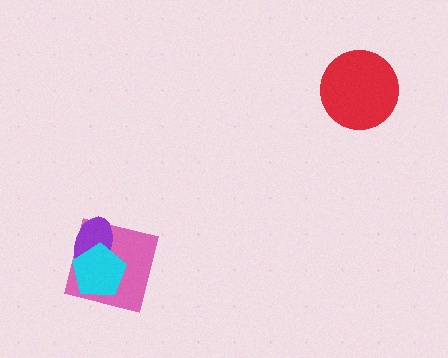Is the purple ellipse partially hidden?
Yes, it is partially covered by another shape.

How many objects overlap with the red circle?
0 objects overlap with the red circle.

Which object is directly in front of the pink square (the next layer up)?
The purple ellipse is directly in front of the pink square.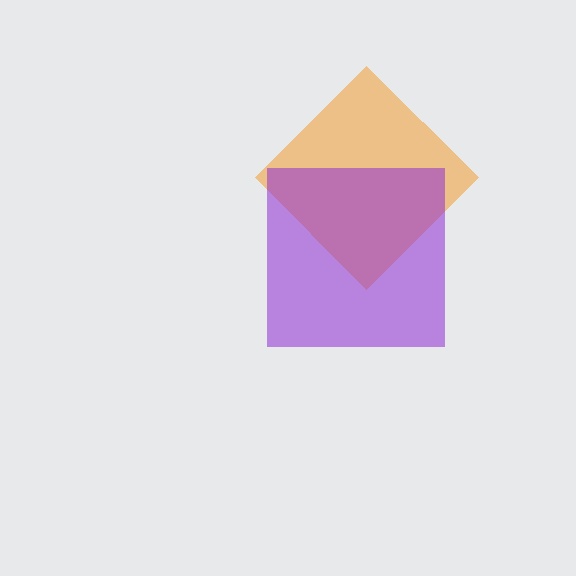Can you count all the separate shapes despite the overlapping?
Yes, there are 2 separate shapes.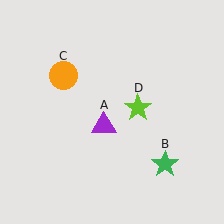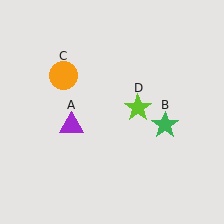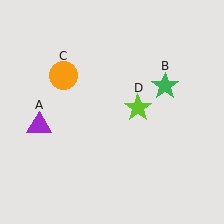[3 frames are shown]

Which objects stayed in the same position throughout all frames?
Orange circle (object C) and lime star (object D) remained stationary.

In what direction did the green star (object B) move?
The green star (object B) moved up.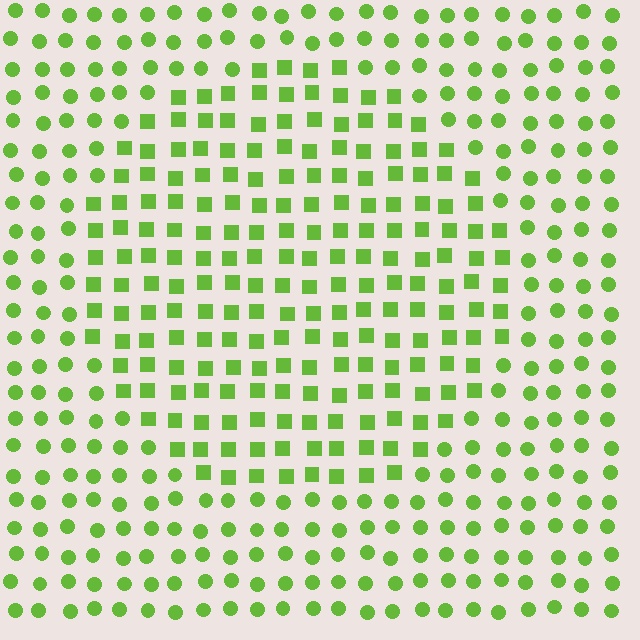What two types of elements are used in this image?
The image uses squares inside the circle region and circles outside it.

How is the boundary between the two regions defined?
The boundary is defined by a change in element shape: squares inside vs. circles outside. All elements share the same color and spacing.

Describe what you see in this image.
The image is filled with small lime elements arranged in a uniform grid. A circle-shaped region contains squares, while the surrounding area contains circles. The boundary is defined purely by the change in element shape.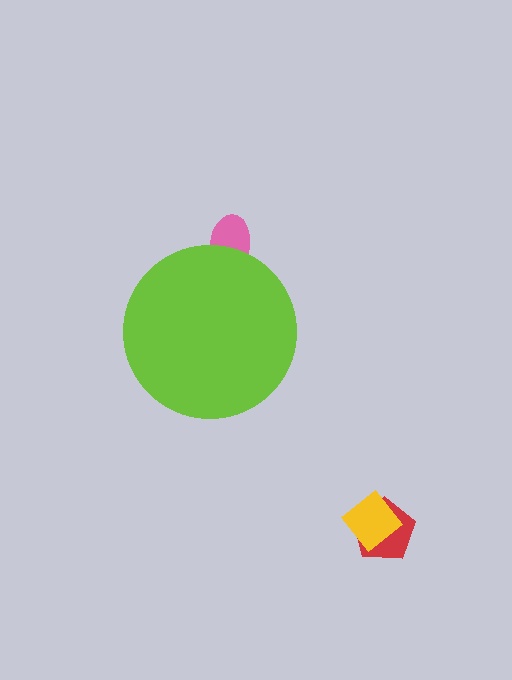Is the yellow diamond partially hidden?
No, the yellow diamond is fully visible.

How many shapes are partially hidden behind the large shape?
1 shape is partially hidden.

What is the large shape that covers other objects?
A lime circle.